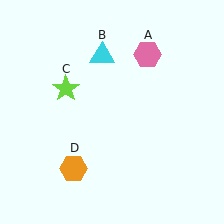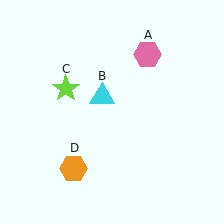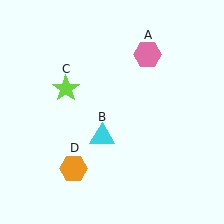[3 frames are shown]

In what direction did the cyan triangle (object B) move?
The cyan triangle (object B) moved down.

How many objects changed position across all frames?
1 object changed position: cyan triangle (object B).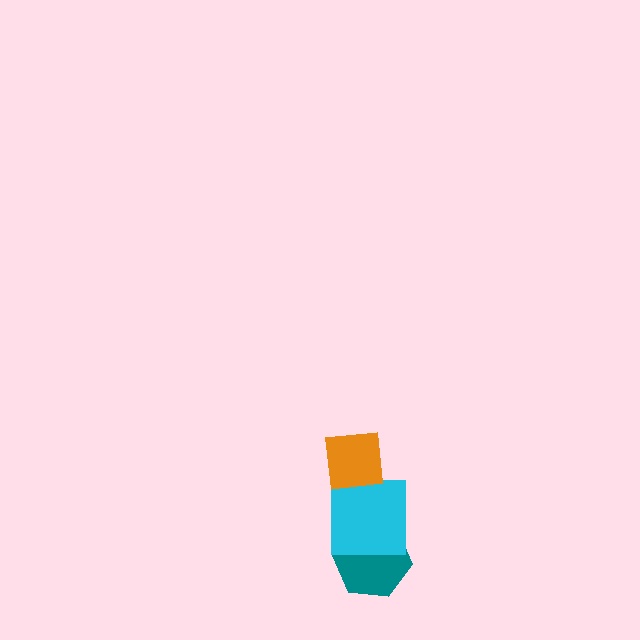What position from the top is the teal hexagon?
The teal hexagon is 3rd from the top.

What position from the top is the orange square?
The orange square is 1st from the top.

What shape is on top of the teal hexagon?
The cyan square is on top of the teal hexagon.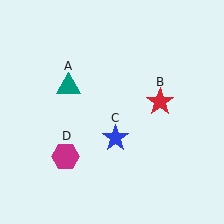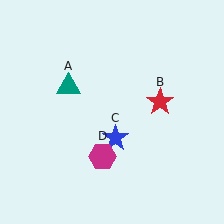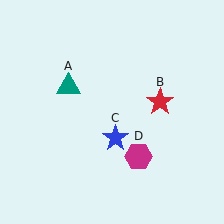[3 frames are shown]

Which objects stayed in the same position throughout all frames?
Teal triangle (object A) and red star (object B) and blue star (object C) remained stationary.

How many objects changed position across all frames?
1 object changed position: magenta hexagon (object D).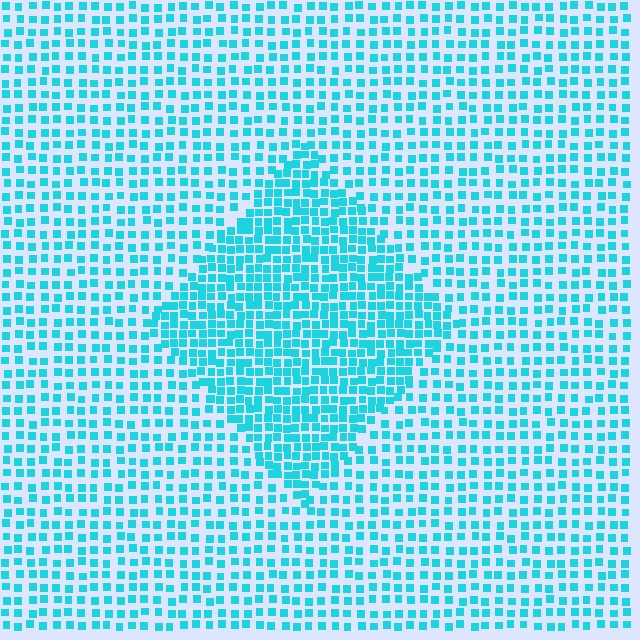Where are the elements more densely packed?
The elements are more densely packed inside the diamond boundary.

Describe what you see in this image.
The image contains small cyan elements arranged at two different densities. A diamond-shaped region is visible where the elements are more densely packed than the surrounding area.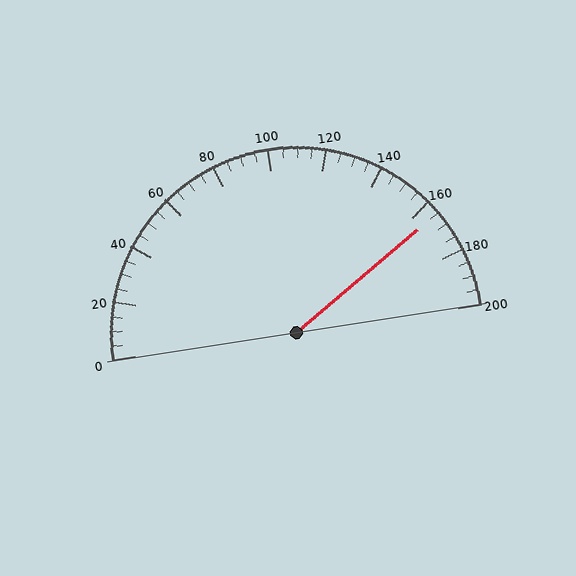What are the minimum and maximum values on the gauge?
The gauge ranges from 0 to 200.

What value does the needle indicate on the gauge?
The needle indicates approximately 165.